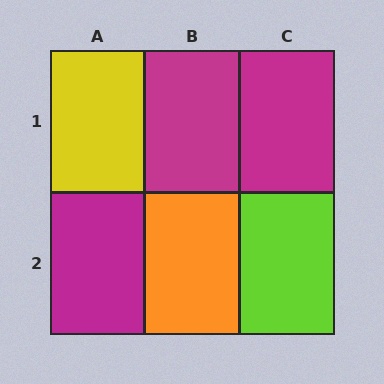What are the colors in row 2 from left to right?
Magenta, orange, lime.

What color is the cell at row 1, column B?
Magenta.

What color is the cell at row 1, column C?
Magenta.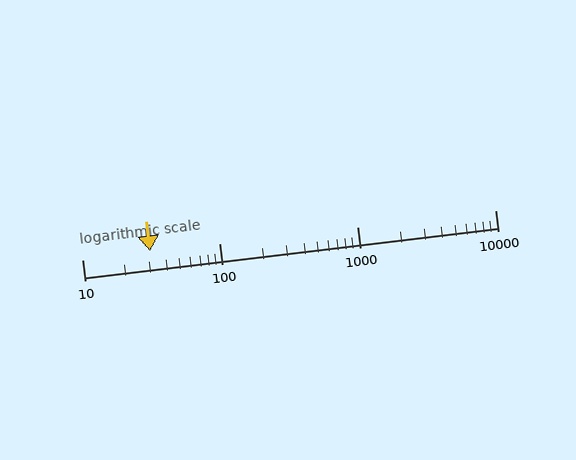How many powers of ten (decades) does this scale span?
The scale spans 3 decades, from 10 to 10000.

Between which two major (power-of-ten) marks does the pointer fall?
The pointer is between 10 and 100.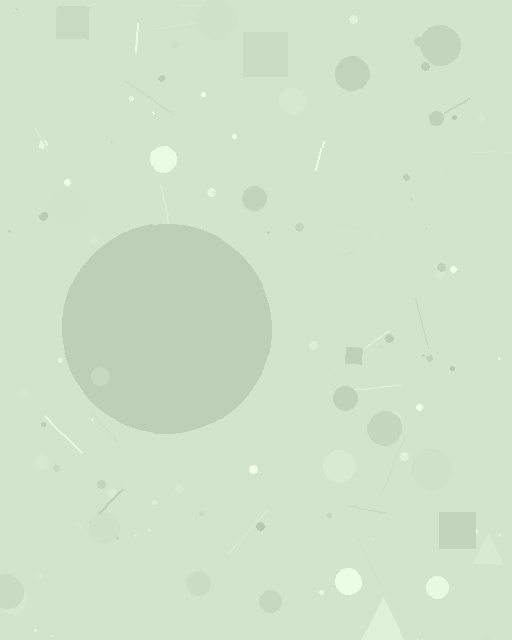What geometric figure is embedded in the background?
A circle is embedded in the background.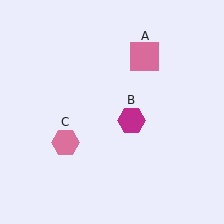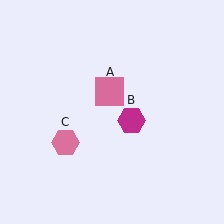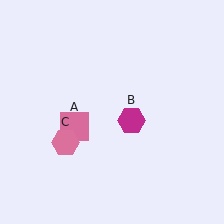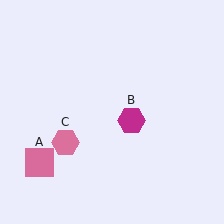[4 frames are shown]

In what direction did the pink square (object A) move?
The pink square (object A) moved down and to the left.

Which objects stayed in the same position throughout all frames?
Magenta hexagon (object B) and pink hexagon (object C) remained stationary.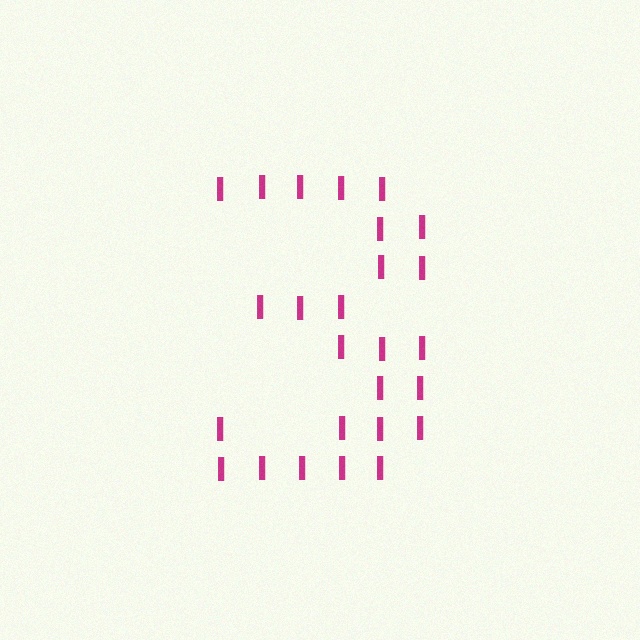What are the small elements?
The small elements are letter I's.